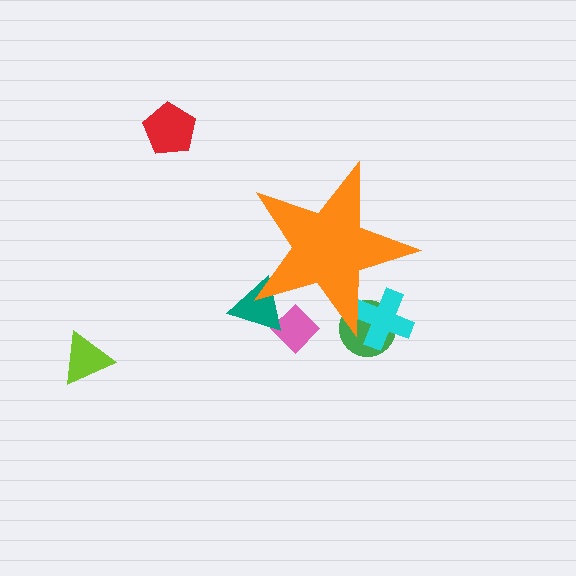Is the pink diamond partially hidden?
Yes, the pink diamond is partially hidden behind the orange star.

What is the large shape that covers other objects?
An orange star.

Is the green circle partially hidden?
Yes, the green circle is partially hidden behind the orange star.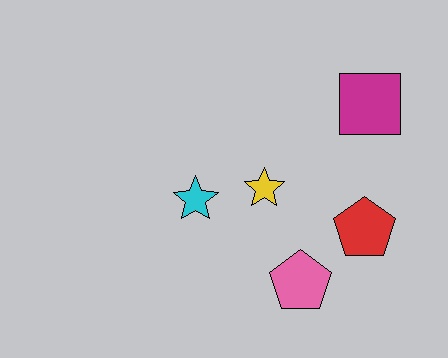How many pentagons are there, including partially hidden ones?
There are 2 pentagons.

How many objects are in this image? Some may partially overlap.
There are 5 objects.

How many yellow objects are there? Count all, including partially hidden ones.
There is 1 yellow object.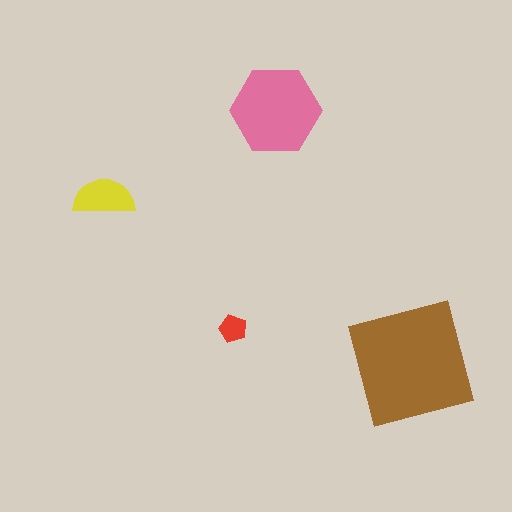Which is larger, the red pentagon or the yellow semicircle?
The yellow semicircle.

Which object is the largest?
The brown square.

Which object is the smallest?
The red pentagon.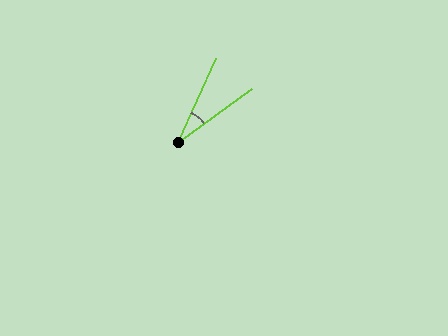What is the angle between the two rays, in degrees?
Approximately 30 degrees.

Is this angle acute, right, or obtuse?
It is acute.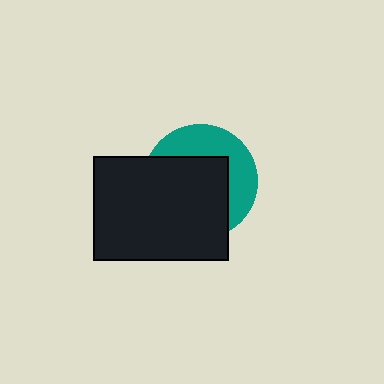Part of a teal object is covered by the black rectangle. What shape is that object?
It is a circle.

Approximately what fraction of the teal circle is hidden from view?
Roughly 62% of the teal circle is hidden behind the black rectangle.